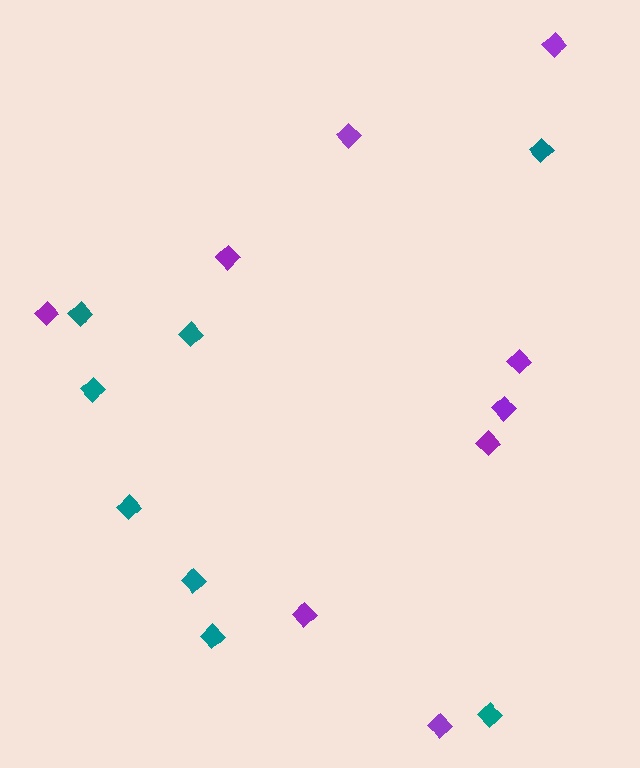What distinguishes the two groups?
There are 2 groups: one group of purple diamonds (9) and one group of teal diamonds (8).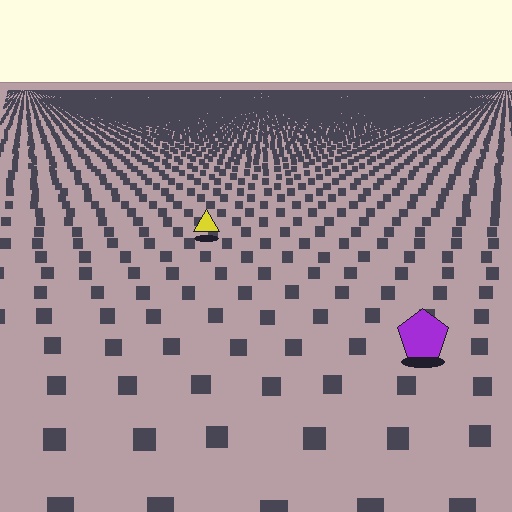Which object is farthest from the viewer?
The yellow triangle is farthest from the viewer. It appears smaller and the ground texture around it is denser.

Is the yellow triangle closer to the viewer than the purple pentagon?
No. The purple pentagon is closer — you can tell from the texture gradient: the ground texture is coarser near it.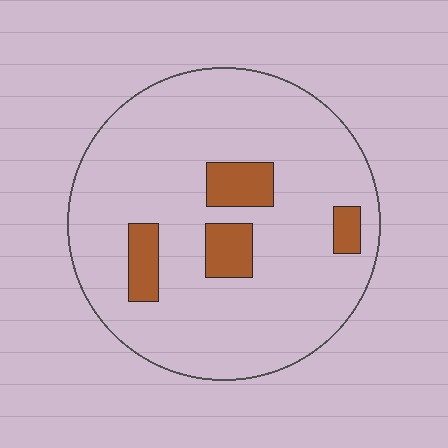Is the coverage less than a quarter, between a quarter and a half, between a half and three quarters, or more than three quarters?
Less than a quarter.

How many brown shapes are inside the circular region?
4.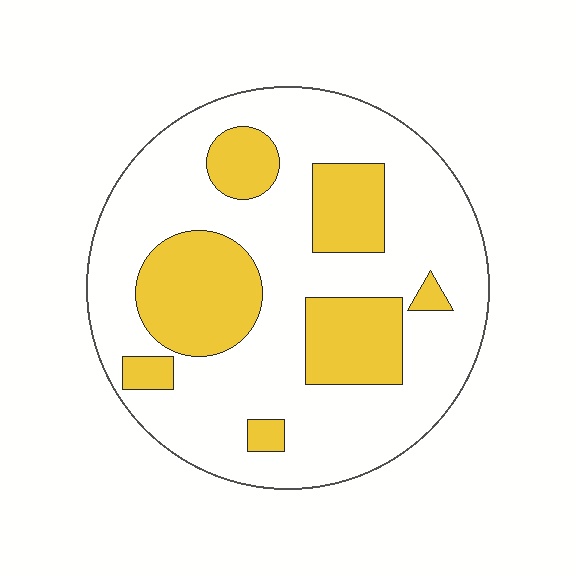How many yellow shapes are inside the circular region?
7.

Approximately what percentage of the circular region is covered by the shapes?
Approximately 30%.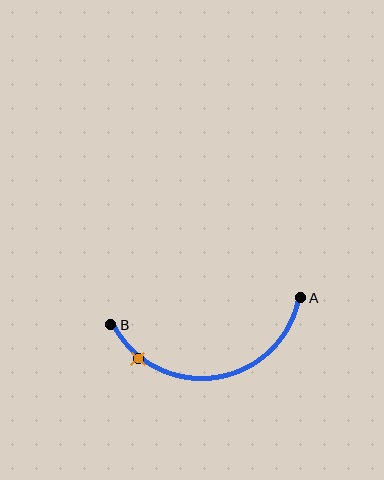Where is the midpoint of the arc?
The arc midpoint is the point on the curve farthest from the straight line joining A and B. It sits below that line.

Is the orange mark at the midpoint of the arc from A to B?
No. The orange mark lies on the arc but is closer to endpoint B. The arc midpoint would be at the point on the curve equidistant along the arc from both A and B.